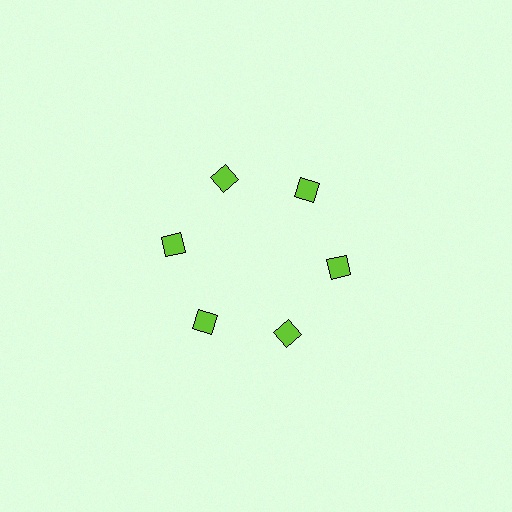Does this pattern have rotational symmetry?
Yes, this pattern has 6-fold rotational symmetry. It looks the same after rotating 60 degrees around the center.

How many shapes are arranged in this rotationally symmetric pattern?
There are 6 shapes, arranged in 6 groups of 1.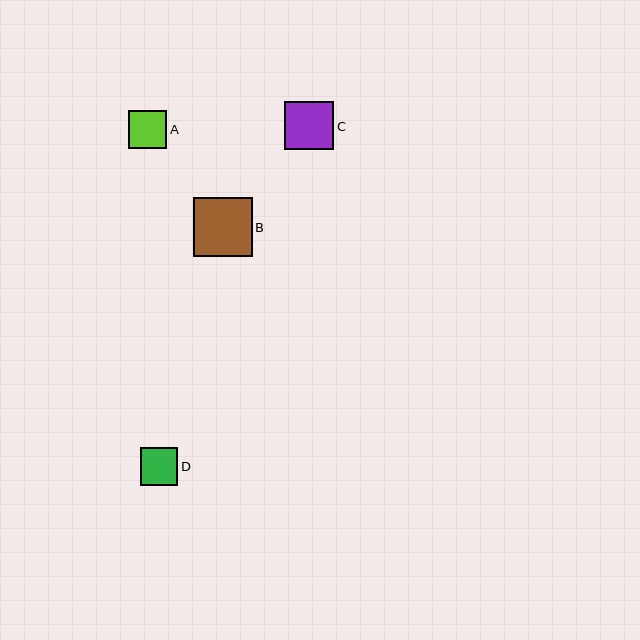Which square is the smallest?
Square D is the smallest with a size of approximately 38 pixels.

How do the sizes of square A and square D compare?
Square A and square D are approximately the same size.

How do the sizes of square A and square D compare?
Square A and square D are approximately the same size.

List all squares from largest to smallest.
From largest to smallest: B, C, A, D.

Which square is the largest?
Square B is the largest with a size of approximately 59 pixels.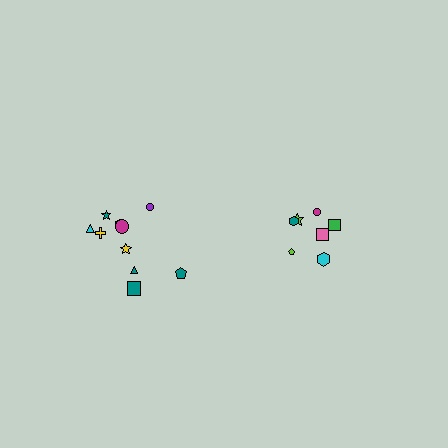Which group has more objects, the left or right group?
The left group.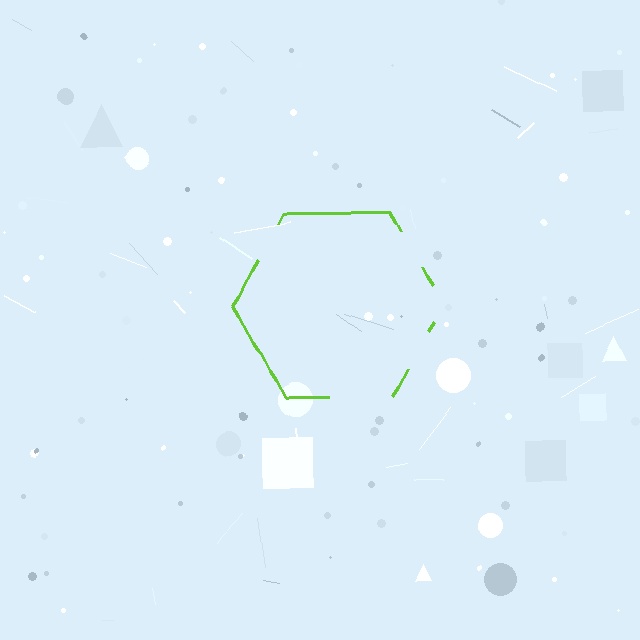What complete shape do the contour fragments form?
The contour fragments form a hexagon.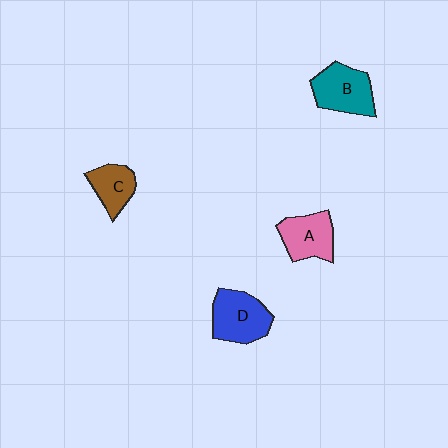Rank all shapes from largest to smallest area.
From largest to smallest: D (blue), B (teal), A (pink), C (brown).